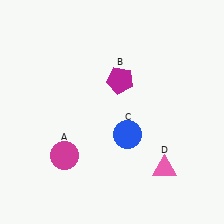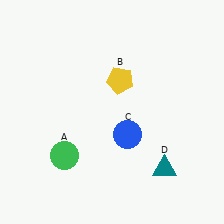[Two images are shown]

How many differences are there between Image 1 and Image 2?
There are 3 differences between the two images.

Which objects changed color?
A changed from magenta to green. B changed from magenta to yellow. D changed from pink to teal.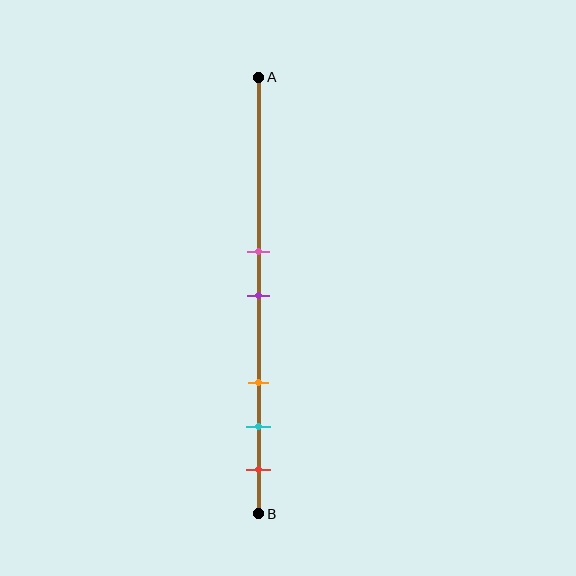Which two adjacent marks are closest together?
The pink and purple marks are the closest adjacent pair.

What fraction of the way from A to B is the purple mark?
The purple mark is approximately 50% (0.5) of the way from A to B.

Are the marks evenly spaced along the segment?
No, the marks are not evenly spaced.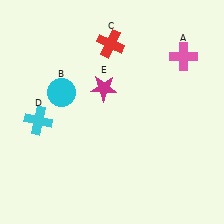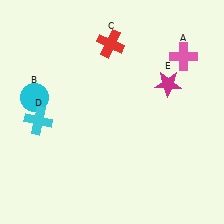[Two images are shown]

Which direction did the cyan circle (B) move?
The cyan circle (B) moved left.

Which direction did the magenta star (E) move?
The magenta star (E) moved right.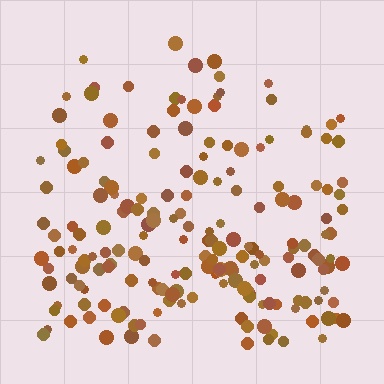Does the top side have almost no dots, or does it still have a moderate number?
Still a moderate number, just noticeably fewer than the bottom.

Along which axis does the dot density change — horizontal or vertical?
Vertical.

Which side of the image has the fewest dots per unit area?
The top.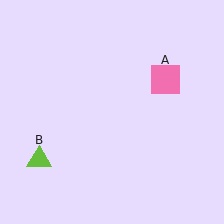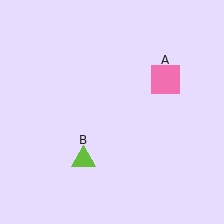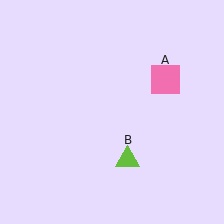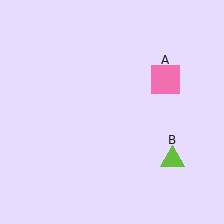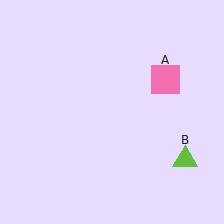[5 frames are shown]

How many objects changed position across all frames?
1 object changed position: lime triangle (object B).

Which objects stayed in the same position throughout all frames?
Pink square (object A) remained stationary.